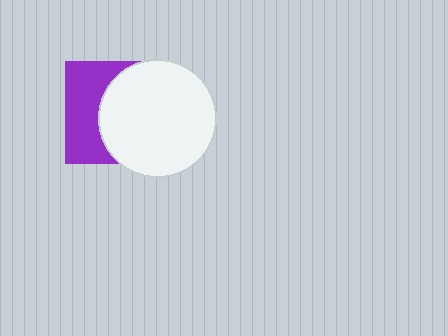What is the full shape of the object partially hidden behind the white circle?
The partially hidden object is a purple square.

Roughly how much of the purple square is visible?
A small part of it is visible (roughly 41%).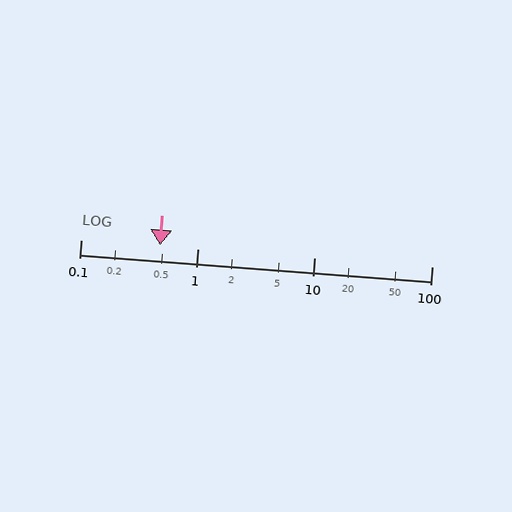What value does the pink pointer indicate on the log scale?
The pointer indicates approximately 0.48.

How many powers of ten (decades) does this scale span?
The scale spans 3 decades, from 0.1 to 100.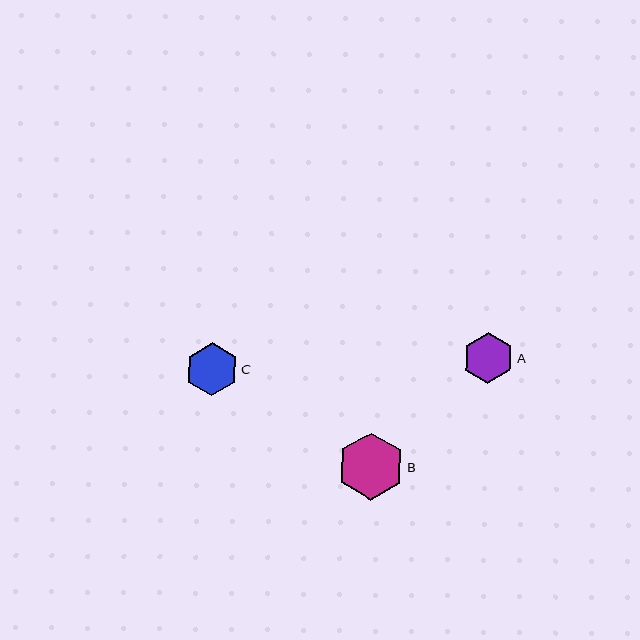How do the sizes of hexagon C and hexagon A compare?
Hexagon C and hexagon A are approximately the same size.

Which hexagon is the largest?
Hexagon B is the largest with a size of approximately 67 pixels.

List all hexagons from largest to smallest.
From largest to smallest: B, C, A.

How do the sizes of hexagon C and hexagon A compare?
Hexagon C and hexagon A are approximately the same size.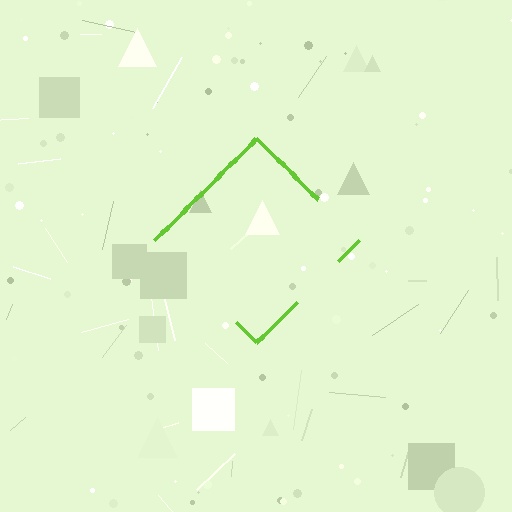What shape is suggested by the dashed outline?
The dashed outline suggests a diamond.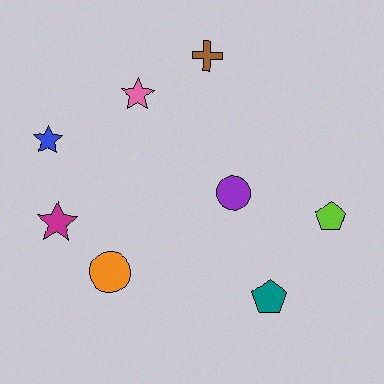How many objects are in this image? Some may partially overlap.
There are 8 objects.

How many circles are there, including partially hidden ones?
There are 2 circles.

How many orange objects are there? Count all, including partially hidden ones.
There is 1 orange object.